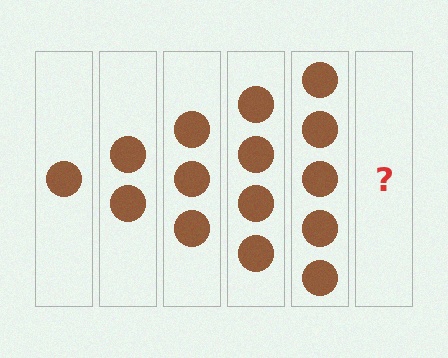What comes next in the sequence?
The next element should be 6 circles.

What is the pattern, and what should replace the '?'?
The pattern is that each step adds one more circle. The '?' should be 6 circles.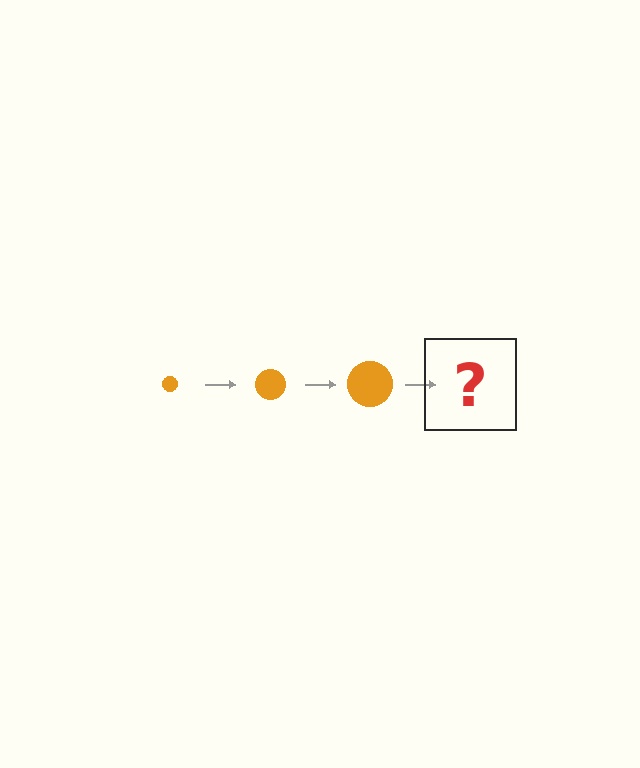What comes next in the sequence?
The next element should be an orange circle, larger than the previous one.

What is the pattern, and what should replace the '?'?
The pattern is that the circle gets progressively larger each step. The '?' should be an orange circle, larger than the previous one.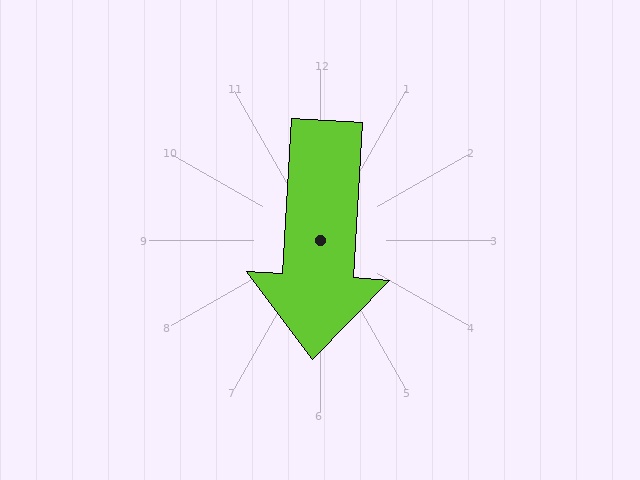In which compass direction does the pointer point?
South.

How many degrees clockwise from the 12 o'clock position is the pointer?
Approximately 183 degrees.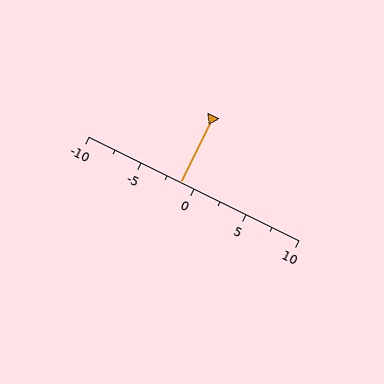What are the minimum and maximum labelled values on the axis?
The axis runs from -10 to 10.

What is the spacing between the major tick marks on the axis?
The major ticks are spaced 5 apart.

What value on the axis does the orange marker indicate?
The marker indicates approximately -1.2.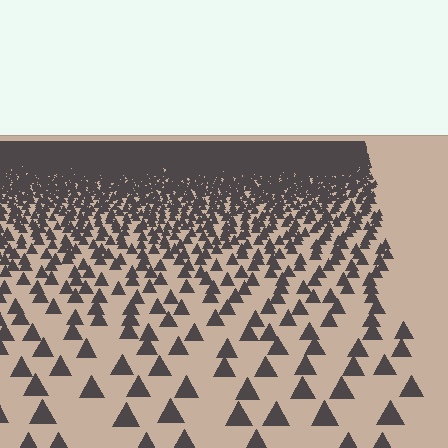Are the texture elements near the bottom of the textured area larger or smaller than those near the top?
Larger. Near the bottom, elements are closer to the viewer and appear at a bigger on-screen size.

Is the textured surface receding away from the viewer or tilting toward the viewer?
The surface is receding away from the viewer. Texture elements get smaller and denser toward the top.